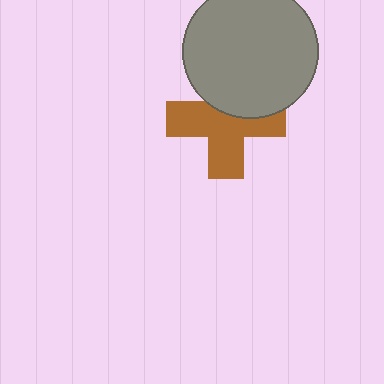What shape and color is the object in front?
The object in front is a gray circle.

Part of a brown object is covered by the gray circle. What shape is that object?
It is a cross.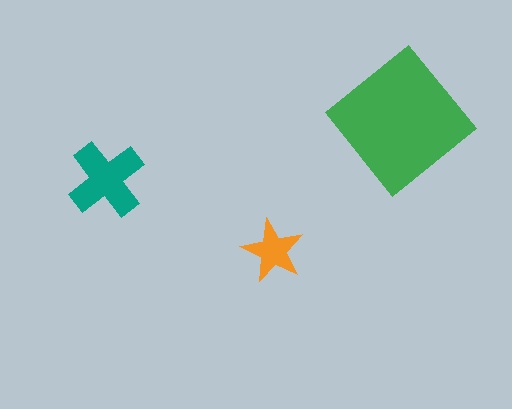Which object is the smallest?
The orange star.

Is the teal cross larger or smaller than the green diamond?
Smaller.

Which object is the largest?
The green diamond.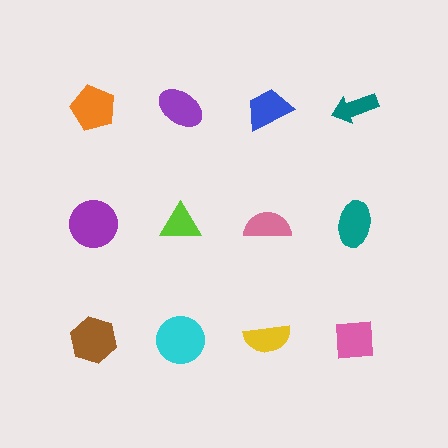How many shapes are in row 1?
4 shapes.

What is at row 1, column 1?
An orange pentagon.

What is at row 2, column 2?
A lime triangle.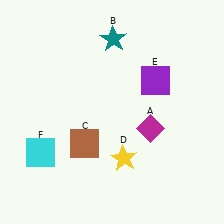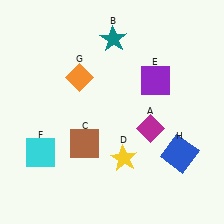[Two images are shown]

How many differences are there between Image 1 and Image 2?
There are 2 differences between the two images.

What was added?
An orange diamond (G), a blue square (H) were added in Image 2.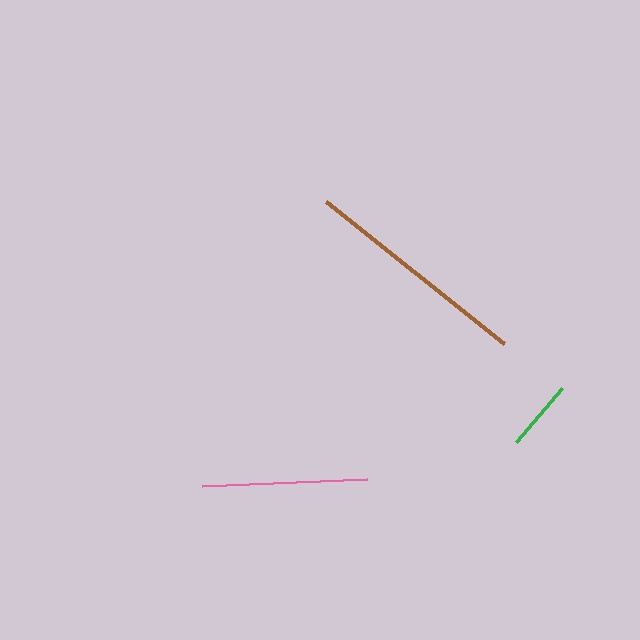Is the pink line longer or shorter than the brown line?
The brown line is longer than the pink line.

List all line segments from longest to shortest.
From longest to shortest: brown, pink, green.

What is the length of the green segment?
The green segment is approximately 72 pixels long.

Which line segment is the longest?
The brown line is the longest at approximately 229 pixels.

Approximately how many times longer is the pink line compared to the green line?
The pink line is approximately 2.3 times the length of the green line.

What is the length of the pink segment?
The pink segment is approximately 166 pixels long.